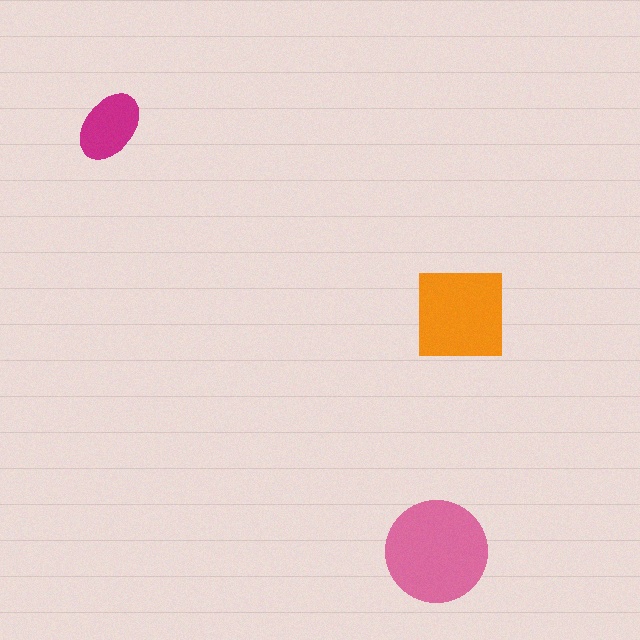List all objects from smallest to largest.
The magenta ellipse, the orange square, the pink circle.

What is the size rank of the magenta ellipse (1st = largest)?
3rd.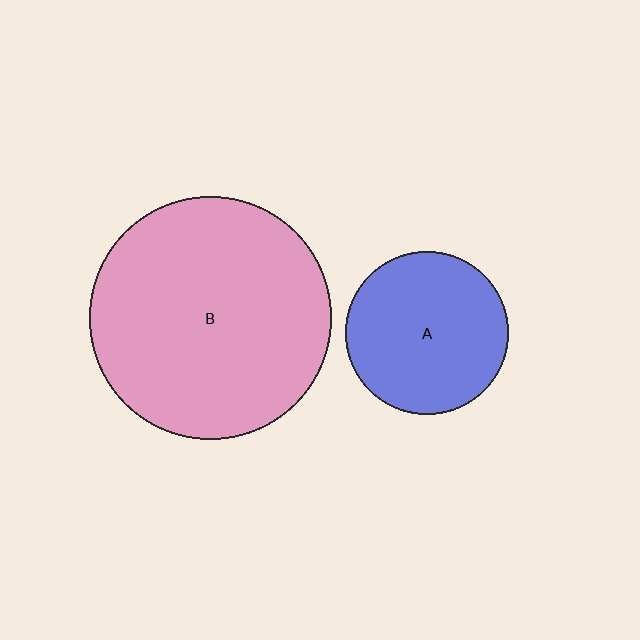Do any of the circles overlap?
No, none of the circles overlap.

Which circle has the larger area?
Circle B (pink).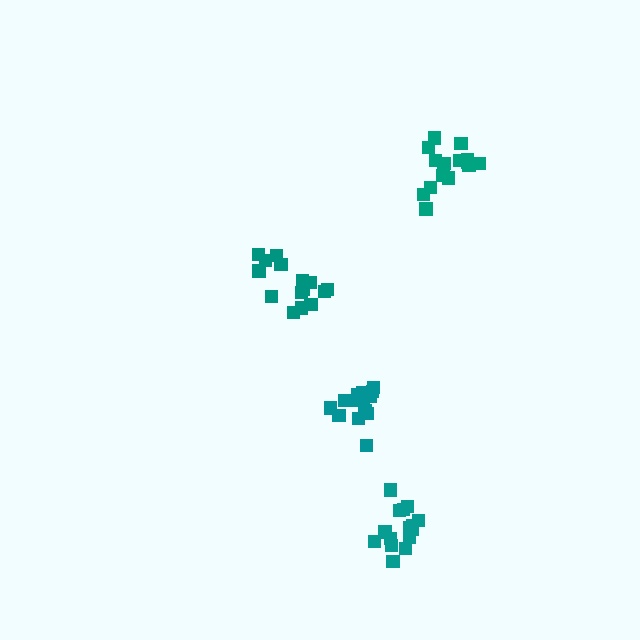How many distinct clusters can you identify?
There are 4 distinct clusters.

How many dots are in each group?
Group 1: 15 dots, Group 2: 15 dots, Group 3: 16 dots, Group 4: 14 dots (60 total).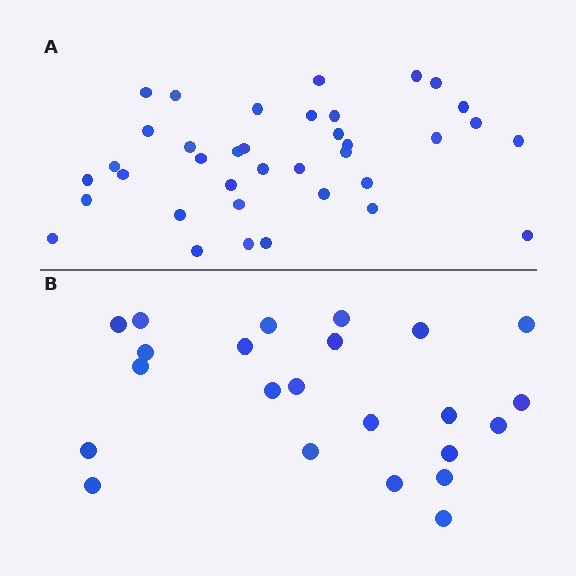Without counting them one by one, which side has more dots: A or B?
Region A (the top region) has more dots.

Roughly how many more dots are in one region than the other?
Region A has approximately 15 more dots than region B.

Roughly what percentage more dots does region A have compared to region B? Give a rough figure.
About 60% more.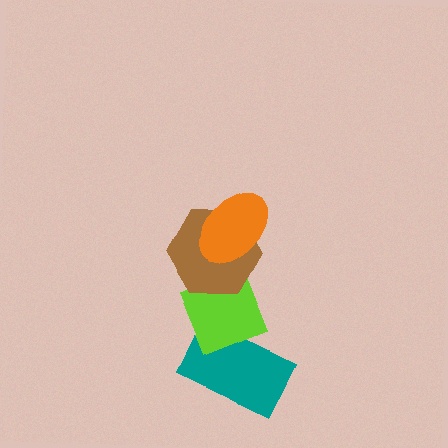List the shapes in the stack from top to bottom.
From top to bottom: the orange ellipse, the brown hexagon, the lime diamond, the teal rectangle.